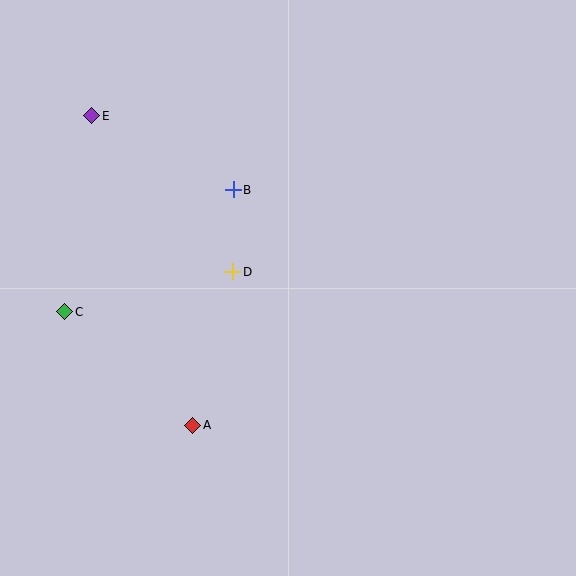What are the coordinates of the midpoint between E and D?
The midpoint between E and D is at (162, 194).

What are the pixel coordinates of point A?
Point A is at (193, 425).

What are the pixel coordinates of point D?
Point D is at (233, 272).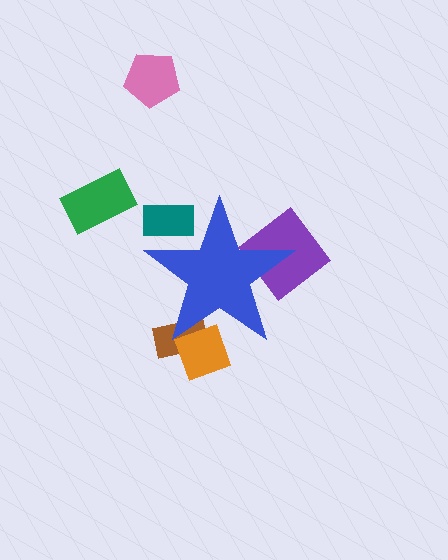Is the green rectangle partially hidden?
No, the green rectangle is fully visible.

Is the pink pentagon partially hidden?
No, the pink pentagon is fully visible.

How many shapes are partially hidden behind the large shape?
4 shapes are partially hidden.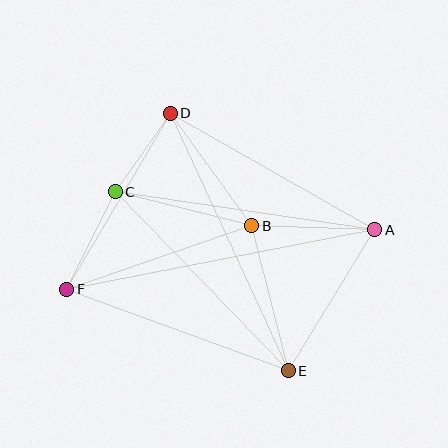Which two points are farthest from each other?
Points A and F are farthest from each other.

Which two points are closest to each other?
Points C and D are closest to each other.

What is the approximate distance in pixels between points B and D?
The distance between B and D is approximately 139 pixels.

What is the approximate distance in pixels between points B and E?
The distance between B and E is approximately 149 pixels.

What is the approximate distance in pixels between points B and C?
The distance between B and C is approximately 141 pixels.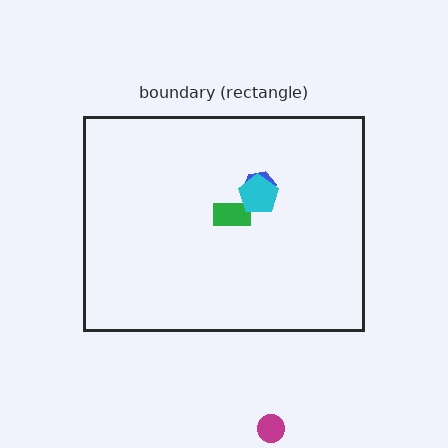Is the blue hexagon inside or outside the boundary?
Inside.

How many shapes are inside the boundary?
3 inside, 1 outside.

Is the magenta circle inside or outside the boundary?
Outside.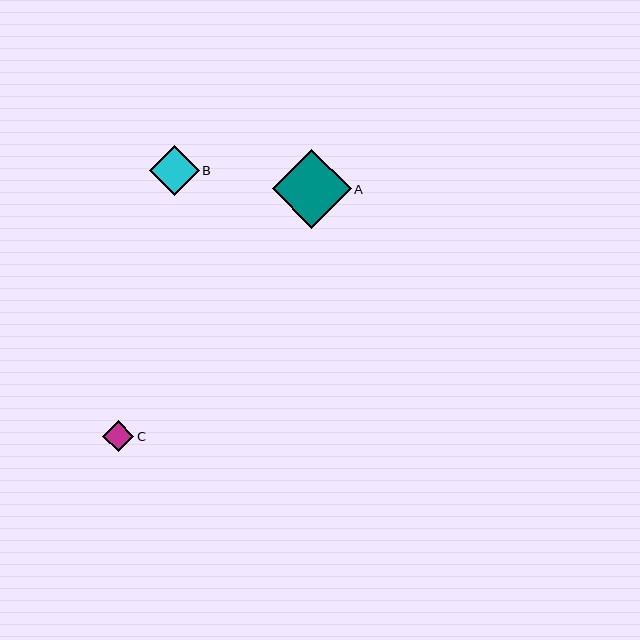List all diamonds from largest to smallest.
From largest to smallest: A, B, C.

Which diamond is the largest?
Diamond A is the largest with a size of approximately 79 pixels.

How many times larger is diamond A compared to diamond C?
Diamond A is approximately 2.5 times the size of diamond C.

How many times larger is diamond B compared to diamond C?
Diamond B is approximately 1.6 times the size of diamond C.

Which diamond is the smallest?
Diamond C is the smallest with a size of approximately 31 pixels.